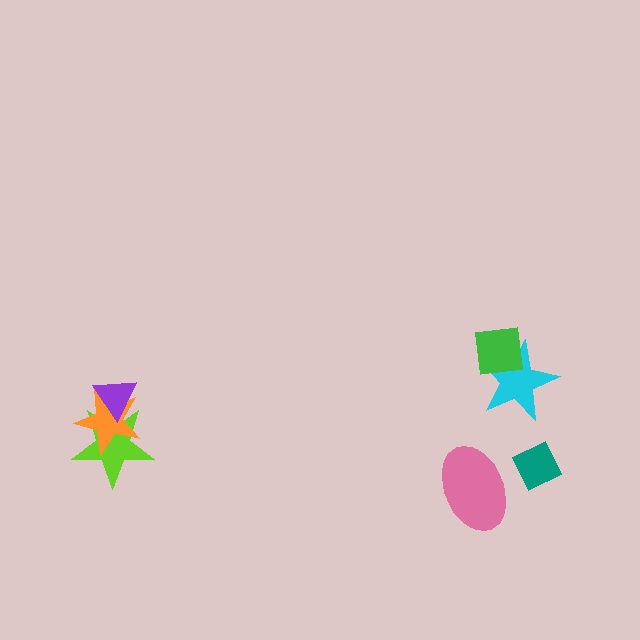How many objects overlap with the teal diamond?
0 objects overlap with the teal diamond.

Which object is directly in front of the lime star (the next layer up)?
The orange star is directly in front of the lime star.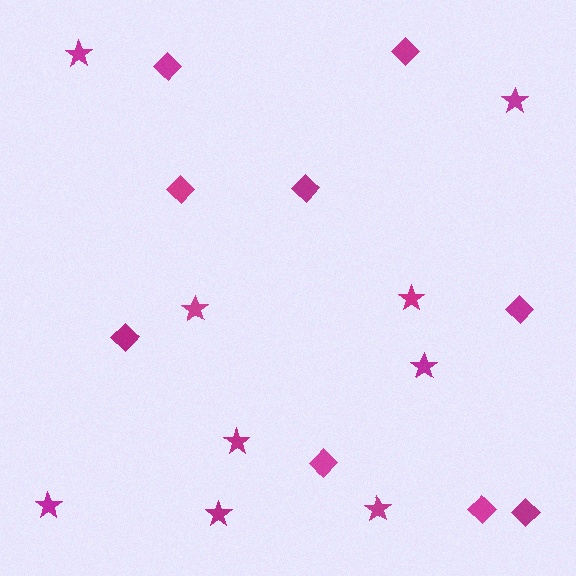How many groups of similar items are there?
There are 2 groups: one group of stars (9) and one group of diamonds (9).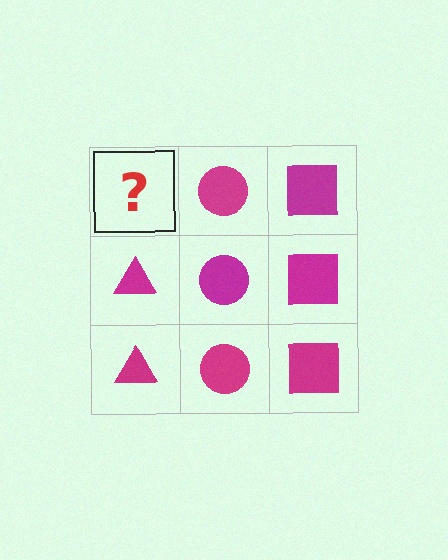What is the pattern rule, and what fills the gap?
The rule is that each column has a consistent shape. The gap should be filled with a magenta triangle.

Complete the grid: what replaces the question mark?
The question mark should be replaced with a magenta triangle.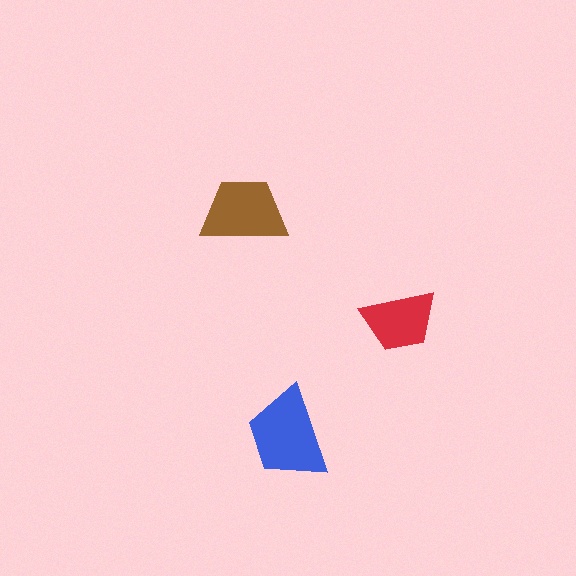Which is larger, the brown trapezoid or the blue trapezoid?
The blue one.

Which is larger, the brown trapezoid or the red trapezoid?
The brown one.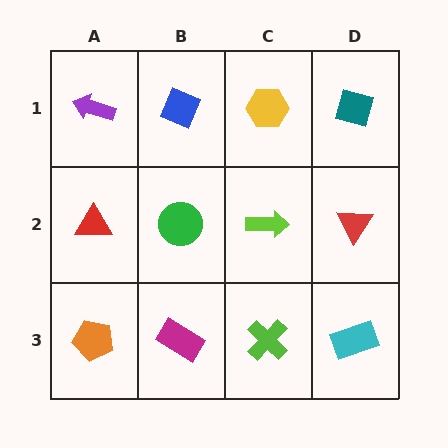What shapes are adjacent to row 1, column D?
A red triangle (row 2, column D), a yellow hexagon (row 1, column C).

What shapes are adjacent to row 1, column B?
A green circle (row 2, column B), a purple arrow (row 1, column A), a yellow hexagon (row 1, column C).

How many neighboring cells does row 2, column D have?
3.